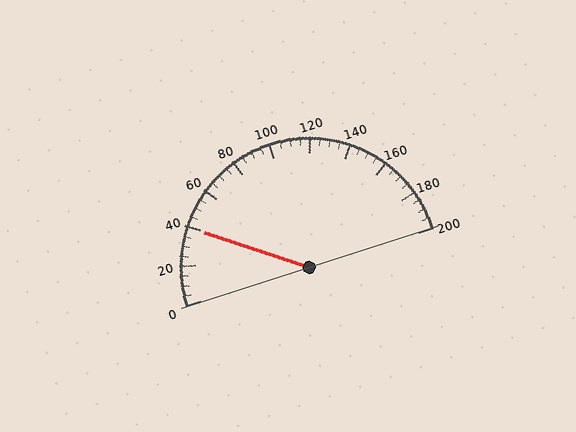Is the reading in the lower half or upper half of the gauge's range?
The reading is in the lower half of the range (0 to 200).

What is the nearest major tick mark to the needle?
The nearest major tick mark is 40.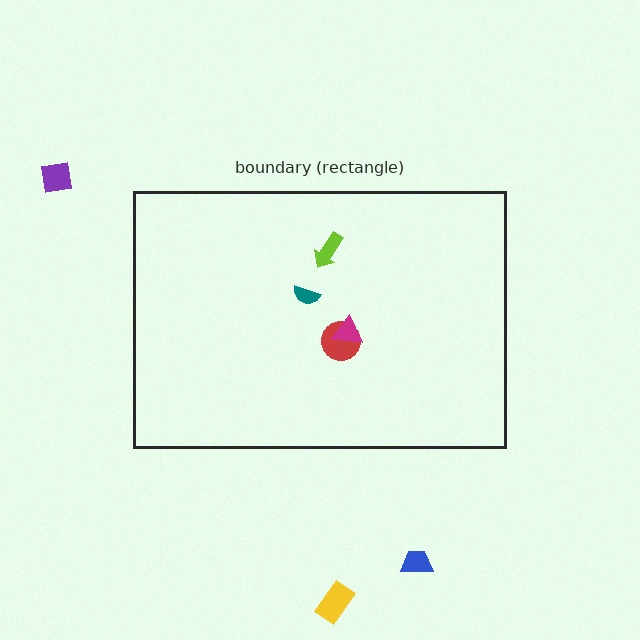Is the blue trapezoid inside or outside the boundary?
Outside.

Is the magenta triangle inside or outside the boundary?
Inside.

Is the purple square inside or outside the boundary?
Outside.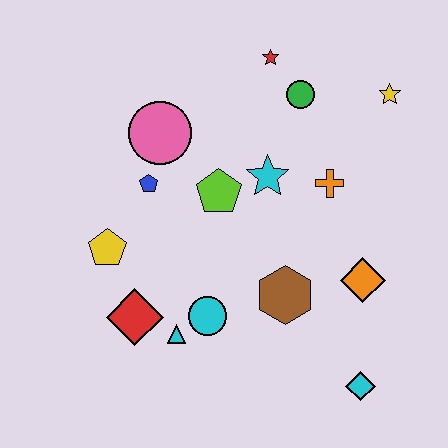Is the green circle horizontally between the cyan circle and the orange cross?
Yes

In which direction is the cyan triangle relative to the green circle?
The cyan triangle is below the green circle.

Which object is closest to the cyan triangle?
The cyan circle is closest to the cyan triangle.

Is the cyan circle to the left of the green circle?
Yes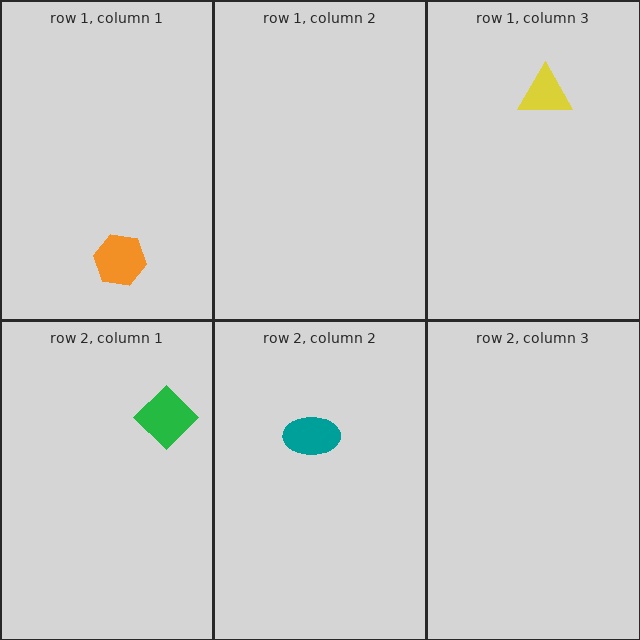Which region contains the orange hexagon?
The row 1, column 1 region.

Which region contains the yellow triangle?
The row 1, column 3 region.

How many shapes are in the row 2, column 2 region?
1.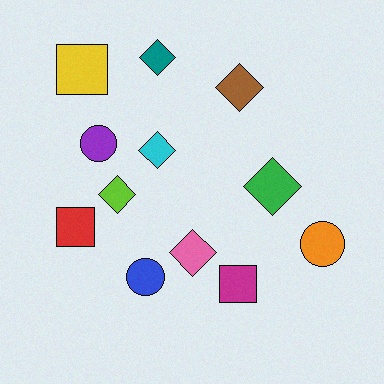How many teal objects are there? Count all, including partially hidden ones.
There is 1 teal object.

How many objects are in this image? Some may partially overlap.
There are 12 objects.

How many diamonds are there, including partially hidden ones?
There are 6 diamonds.